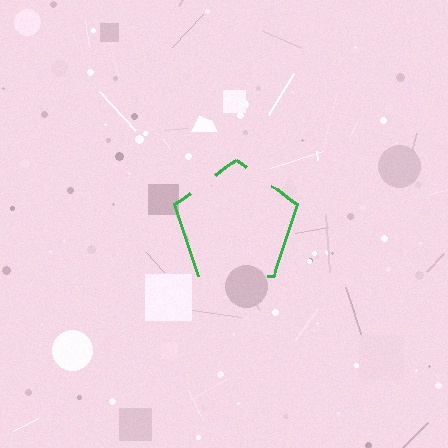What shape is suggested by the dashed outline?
The dashed outline suggests a pentagon.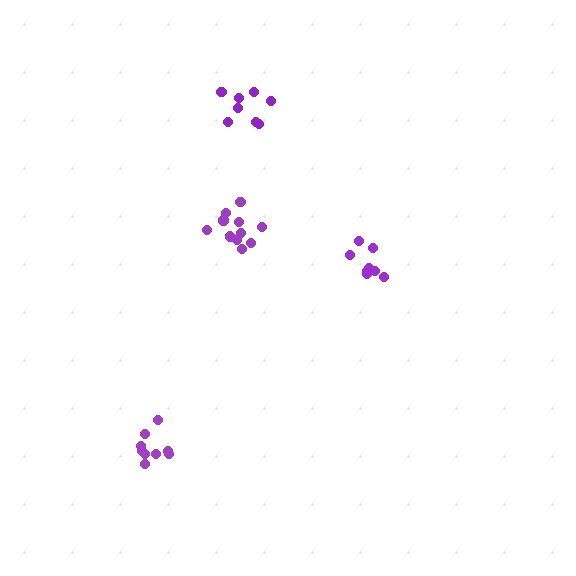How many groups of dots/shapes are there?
There are 4 groups.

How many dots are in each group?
Group 1: 11 dots, Group 2: 9 dots, Group 3: 8 dots, Group 4: 9 dots (37 total).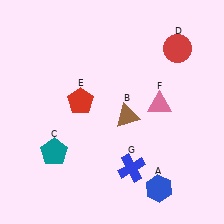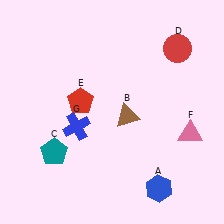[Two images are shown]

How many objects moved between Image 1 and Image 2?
2 objects moved between the two images.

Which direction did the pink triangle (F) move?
The pink triangle (F) moved right.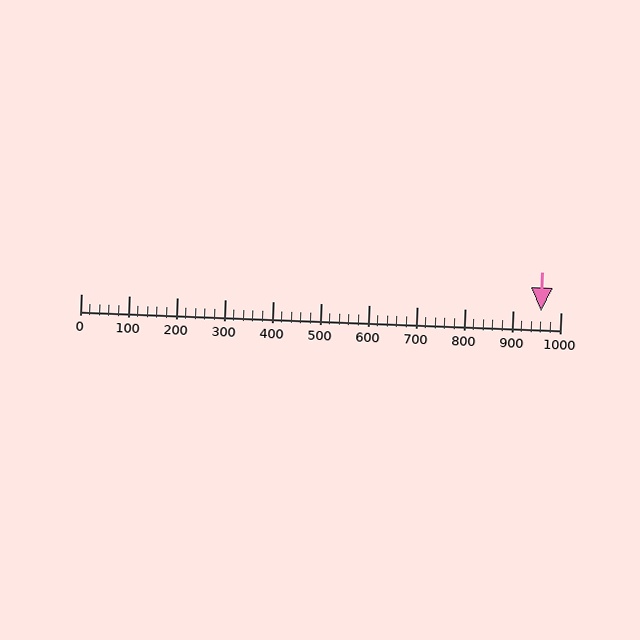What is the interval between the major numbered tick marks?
The major tick marks are spaced 100 units apart.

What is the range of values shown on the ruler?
The ruler shows values from 0 to 1000.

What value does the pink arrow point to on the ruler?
The pink arrow points to approximately 960.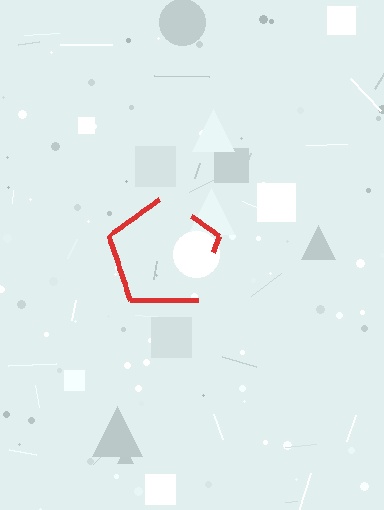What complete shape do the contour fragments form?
The contour fragments form a pentagon.